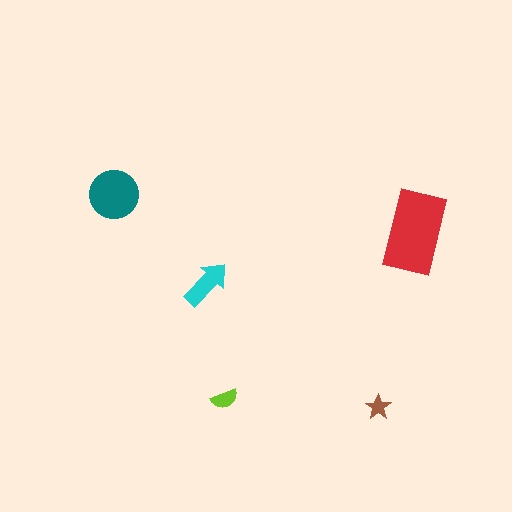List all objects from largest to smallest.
The red rectangle, the teal circle, the cyan arrow, the lime semicircle, the brown star.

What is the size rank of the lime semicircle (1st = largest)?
4th.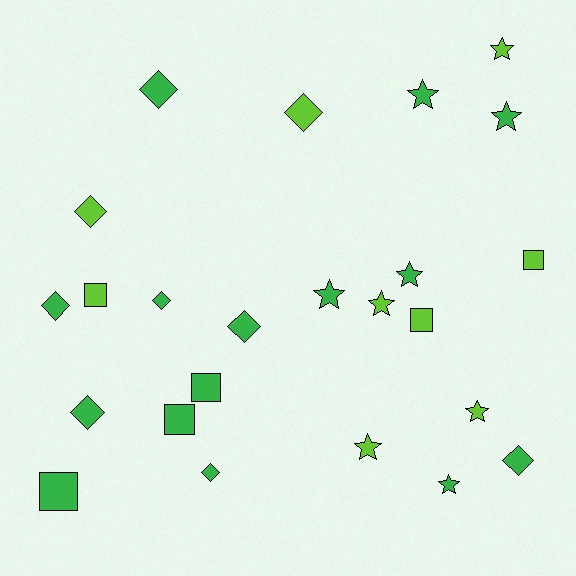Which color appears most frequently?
Green, with 15 objects.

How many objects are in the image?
There are 24 objects.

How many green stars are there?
There are 5 green stars.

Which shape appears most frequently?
Diamond, with 9 objects.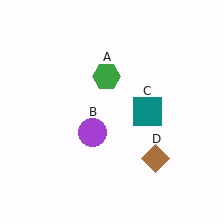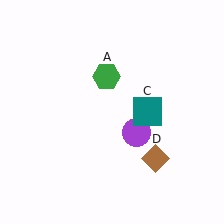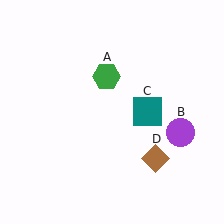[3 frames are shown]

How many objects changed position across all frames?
1 object changed position: purple circle (object B).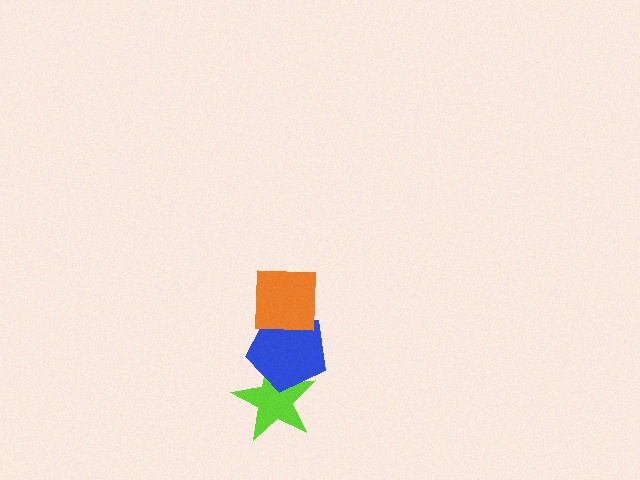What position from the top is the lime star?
The lime star is 3rd from the top.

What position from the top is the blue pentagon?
The blue pentagon is 2nd from the top.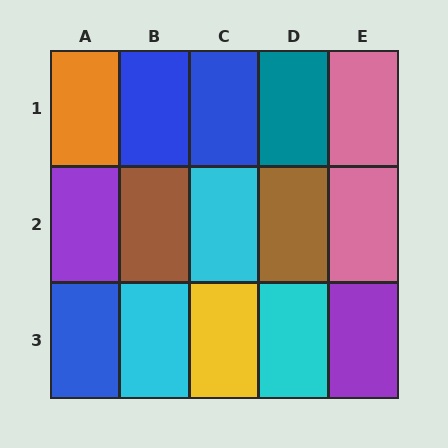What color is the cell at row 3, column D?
Cyan.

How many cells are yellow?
1 cell is yellow.